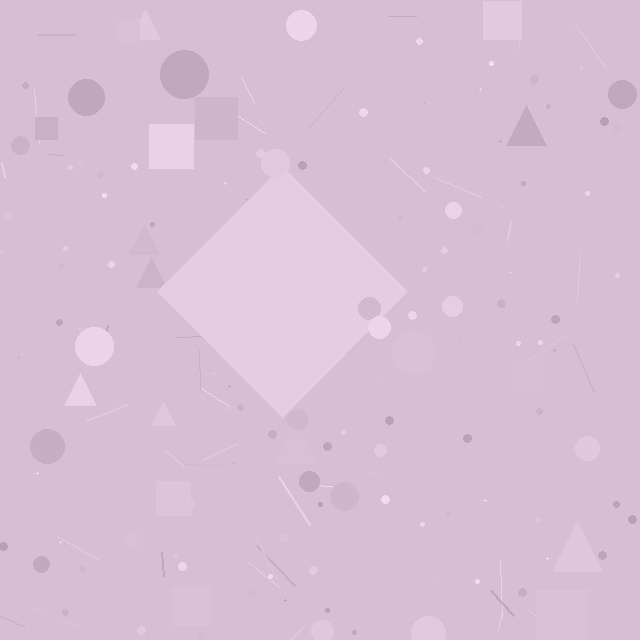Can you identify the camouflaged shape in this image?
The camouflaged shape is a diamond.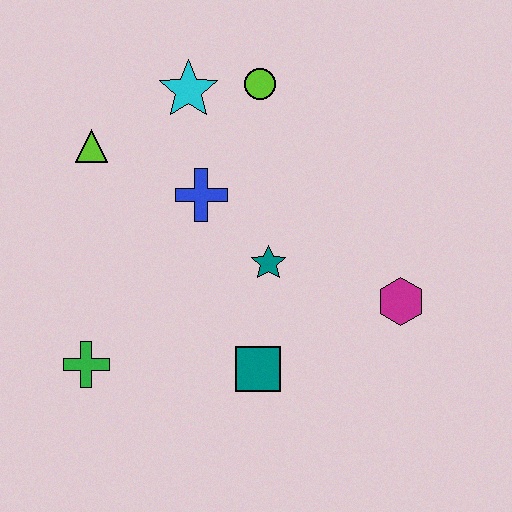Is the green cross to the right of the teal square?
No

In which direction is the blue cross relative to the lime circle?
The blue cross is below the lime circle.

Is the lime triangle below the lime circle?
Yes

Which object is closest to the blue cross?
The teal star is closest to the blue cross.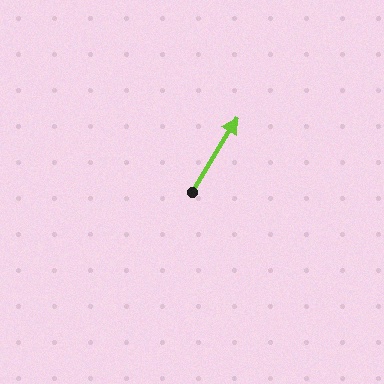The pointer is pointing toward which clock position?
Roughly 1 o'clock.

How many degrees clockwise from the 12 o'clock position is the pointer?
Approximately 31 degrees.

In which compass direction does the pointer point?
Northeast.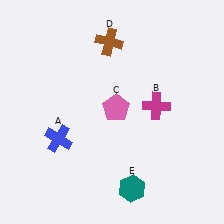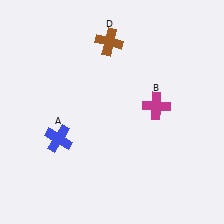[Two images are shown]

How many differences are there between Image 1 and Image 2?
There are 2 differences between the two images.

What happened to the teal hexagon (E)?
The teal hexagon (E) was removed in Image 2. It was in the bottom-right area of Image 1.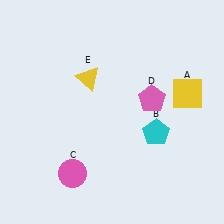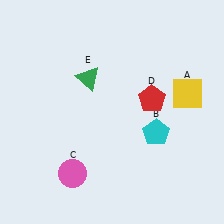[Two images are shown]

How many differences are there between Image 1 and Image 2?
There are 2 differences between the two images.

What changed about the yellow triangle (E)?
In Image 1, E is yellow. In Image 2, it changed to green.